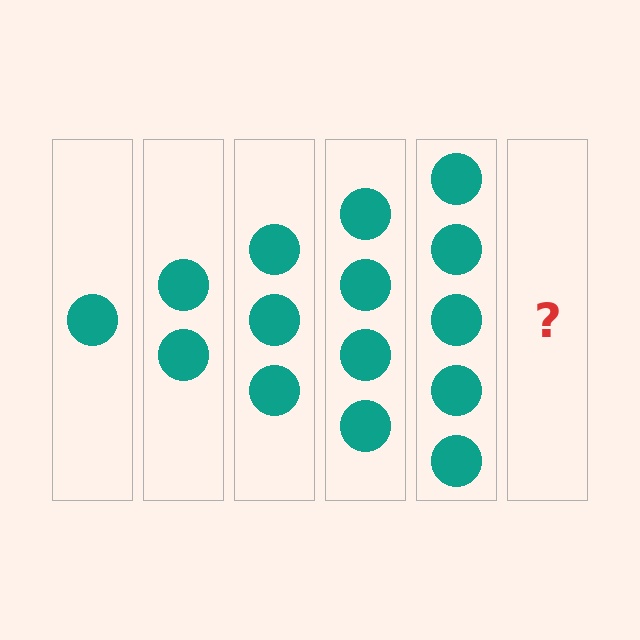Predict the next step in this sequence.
The next step is 6 circles.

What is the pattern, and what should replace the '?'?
The pattern is that each step adds one more circle. The '?' should be 6 circles.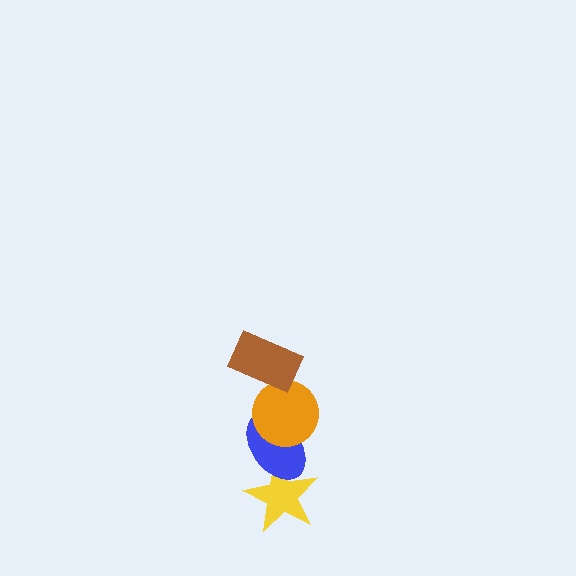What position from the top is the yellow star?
The yellow star is 4th from the top.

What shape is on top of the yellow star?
The blue ellipse is on top of the yellow star.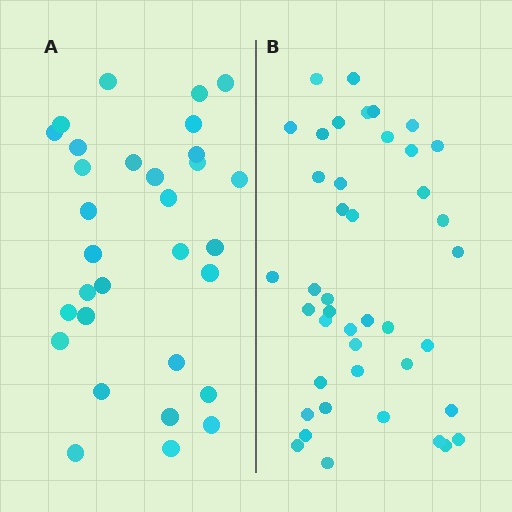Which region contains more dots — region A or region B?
Region B (the right region) has more dots.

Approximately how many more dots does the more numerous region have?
Region B has roughly 12 or so more dots than region A.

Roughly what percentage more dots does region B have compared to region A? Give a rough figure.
About 35% more.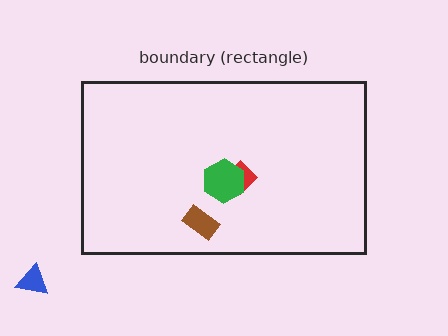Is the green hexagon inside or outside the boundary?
Inside.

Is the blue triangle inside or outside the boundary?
Outside.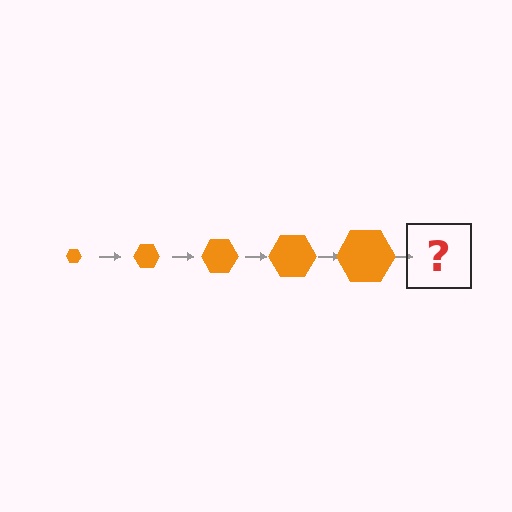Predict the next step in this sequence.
The next step is an orange hexagon, larger than the previous one.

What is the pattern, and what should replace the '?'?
The pattern is that the hexagon gets progressively larger each step. The '?' should be an orange hexagon, larger than the previous one.